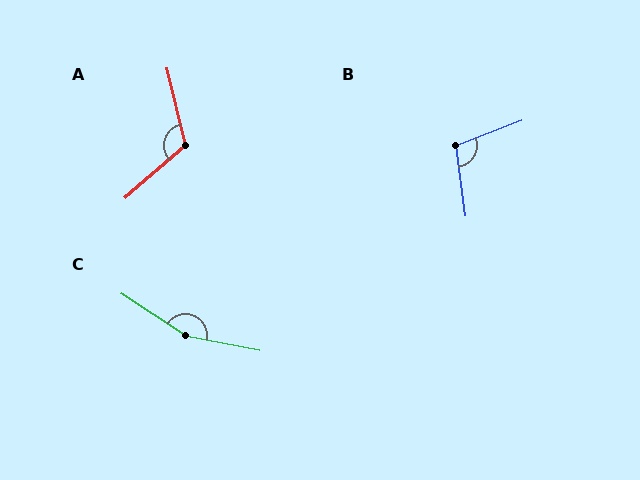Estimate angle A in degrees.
Approximately 118 degrees.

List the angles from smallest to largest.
B (103°), A (118°), C (158°).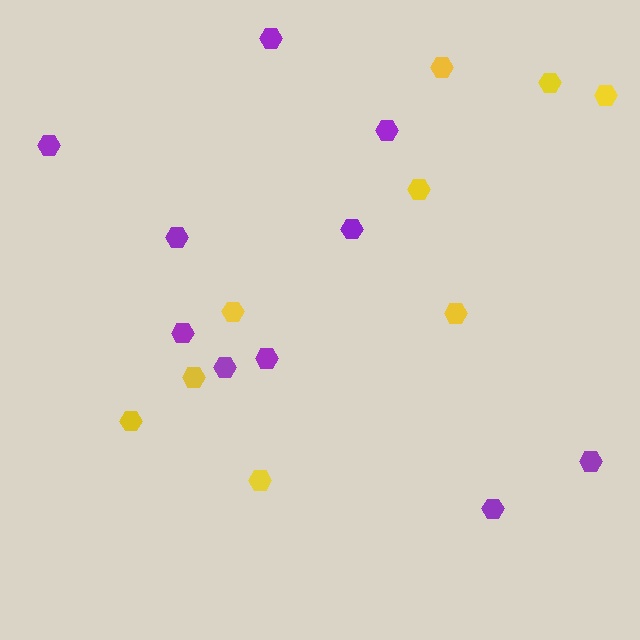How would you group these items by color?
There are 2 groups: one group of purple hexagons (10) and one group of yellow hexagons (9).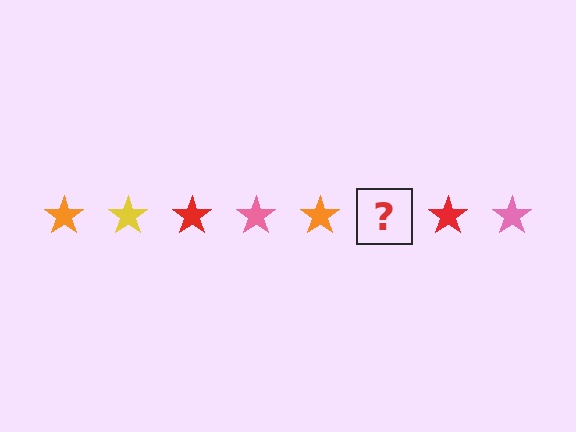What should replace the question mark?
The question mark should be replaced with a yellow star.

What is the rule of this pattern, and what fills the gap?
The rule is that the pattern cycles through orange, yellow, red, pink stars. The gap should be filled with a yellow star.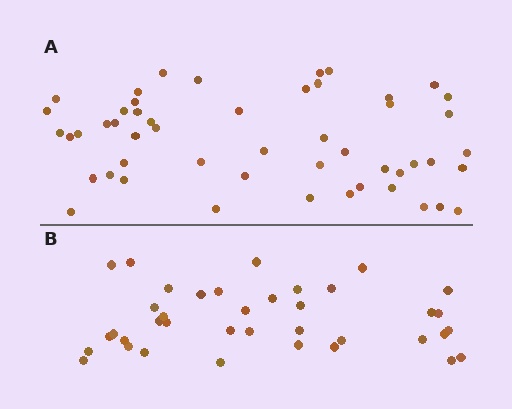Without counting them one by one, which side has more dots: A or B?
Region A (the top region) has more dots.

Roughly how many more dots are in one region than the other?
Region A has approximately 15 more dots than region B.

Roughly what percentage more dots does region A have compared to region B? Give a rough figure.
About 35% more.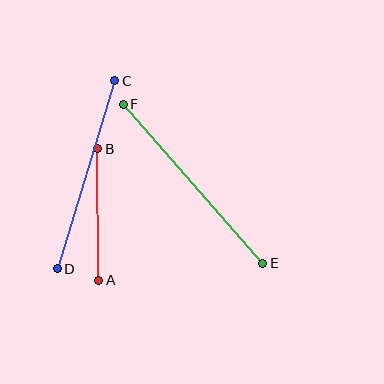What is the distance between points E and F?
The distance is approximately 212 pixels.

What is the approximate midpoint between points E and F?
The midpoint is at approximately (193, 184) pixels.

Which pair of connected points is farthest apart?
Points E and F are farthest apart.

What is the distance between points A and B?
The distance is approximately 131 pixels.